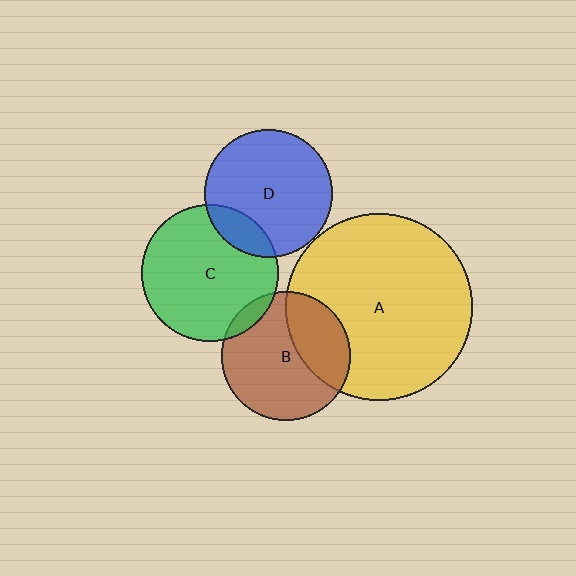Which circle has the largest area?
Circle A (yellow).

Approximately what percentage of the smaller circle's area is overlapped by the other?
Approximately 5%.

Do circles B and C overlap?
Yes.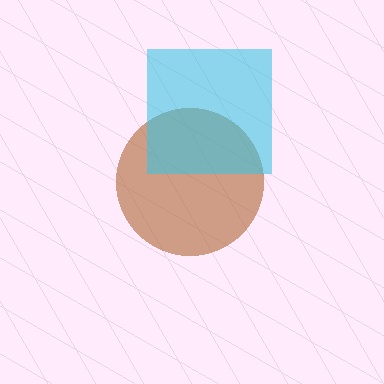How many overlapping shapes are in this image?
There are 2 overlapping shapes in the image.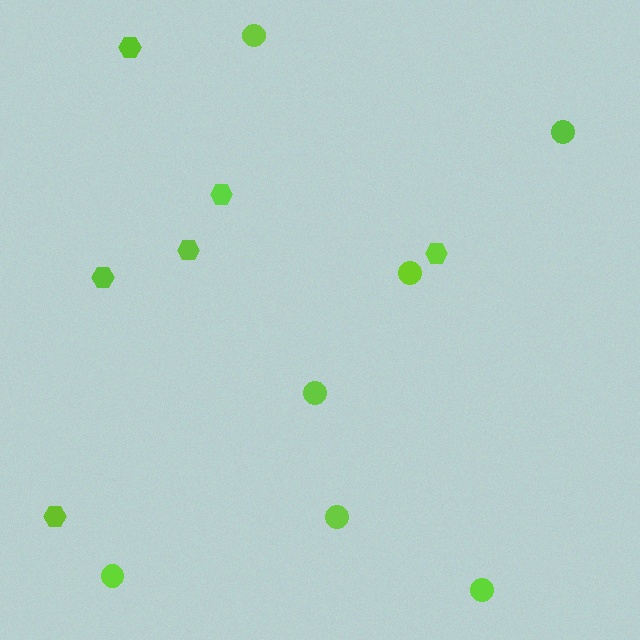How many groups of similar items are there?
There are 2 groups: one group of circles (7) and one group of hexagons (6).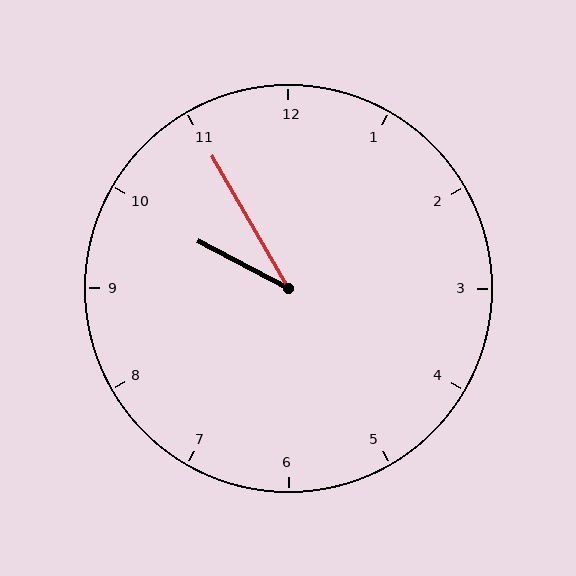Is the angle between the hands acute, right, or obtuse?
It is acute.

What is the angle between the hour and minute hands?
Approximately 32 degrees.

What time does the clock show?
9:55.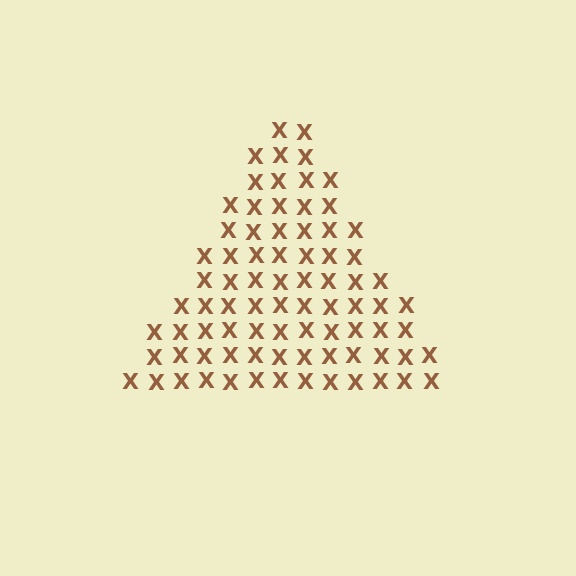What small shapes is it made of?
It is made of small letter X's.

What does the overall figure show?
The overall figure shows a triangle.